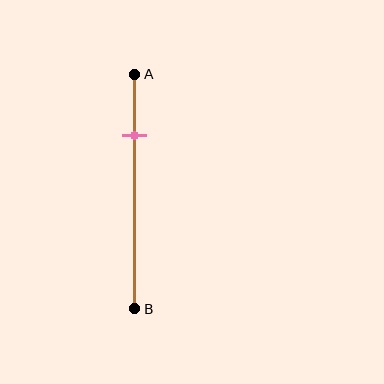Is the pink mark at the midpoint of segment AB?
No, the mark is at about 25% from A, not at the 50% midpoint.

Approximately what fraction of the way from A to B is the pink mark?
The pink mark is approximately 25% of the way from A to B.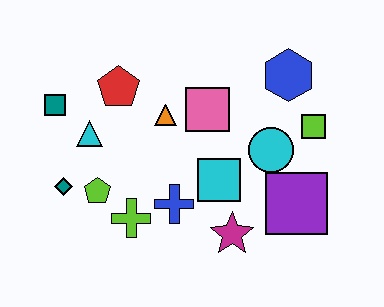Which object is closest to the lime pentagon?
The teal diamond is closest to the lime pentagon.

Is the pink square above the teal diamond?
Yes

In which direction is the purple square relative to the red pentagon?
The purple square is to the right of the red pentagon.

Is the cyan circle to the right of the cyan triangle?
Yes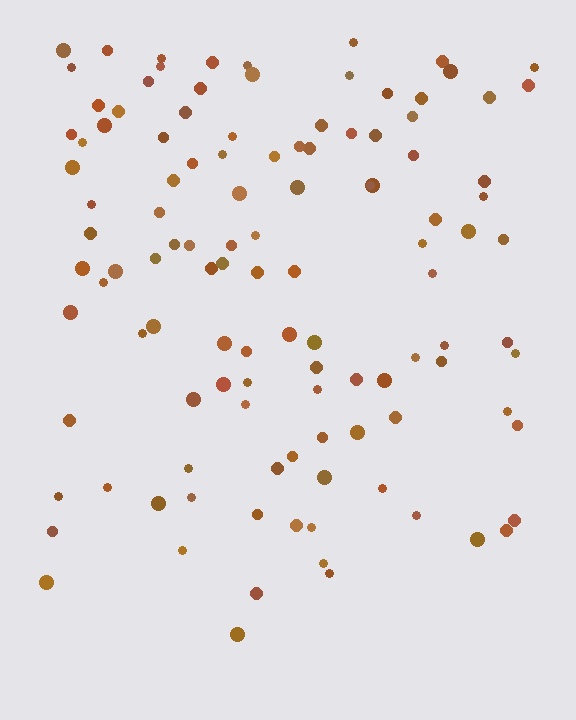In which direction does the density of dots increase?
From bottom to top, with the top side densest.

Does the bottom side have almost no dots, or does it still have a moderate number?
Still a moderate number, just noticeably fewer than the top.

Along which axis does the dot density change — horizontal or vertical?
Vertical.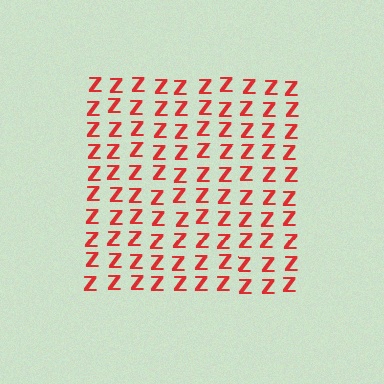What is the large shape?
The large shape is a square.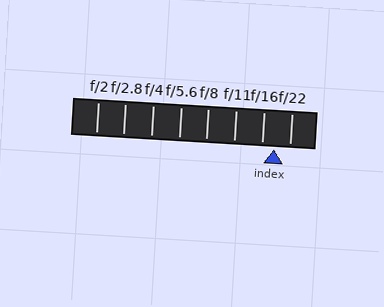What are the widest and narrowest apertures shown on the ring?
The widest aperture shown is f/2 and the narrowest is f/22.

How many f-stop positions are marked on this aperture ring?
There are 8 f-stop positions marked.